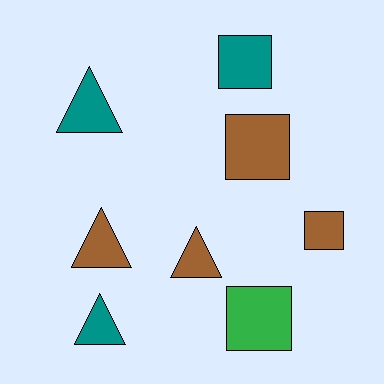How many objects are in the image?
There are 8 objects.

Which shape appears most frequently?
Triangle, with 4 objects.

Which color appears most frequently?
Brown, with 4 objects.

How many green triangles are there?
There are no green triangles.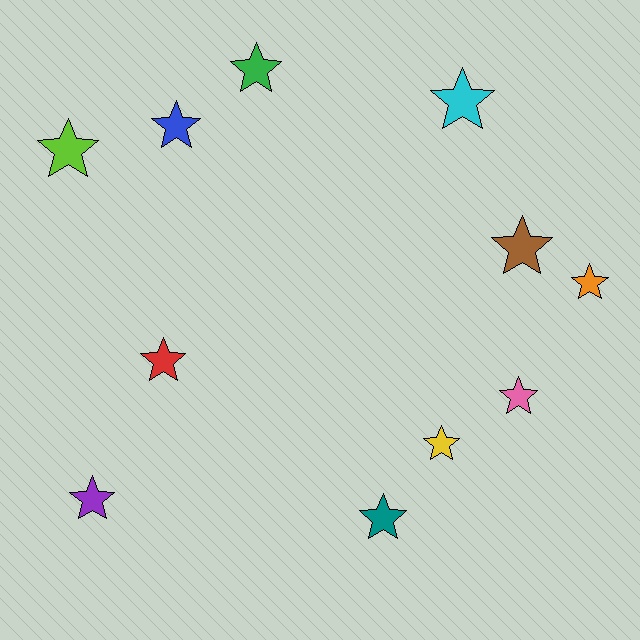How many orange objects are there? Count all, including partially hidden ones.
There is 1 orange object.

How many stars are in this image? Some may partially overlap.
There are 11 stars.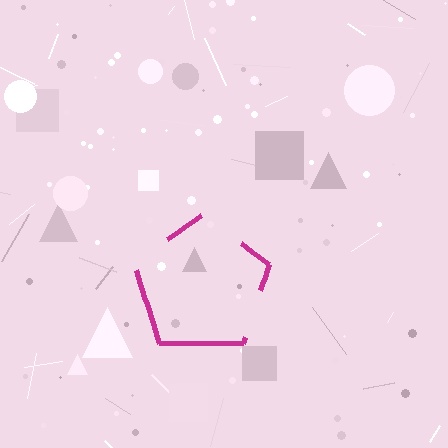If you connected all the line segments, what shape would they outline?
They would outline a pentagon.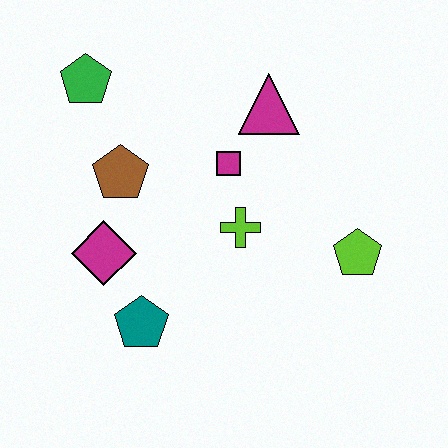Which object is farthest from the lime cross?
The green pentagon is farthest from the lime cross.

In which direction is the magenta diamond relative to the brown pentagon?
The magenta diamond is below the brown pentagon.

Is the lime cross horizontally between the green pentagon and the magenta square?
No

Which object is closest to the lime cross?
The magenta square is closest to the lime cross.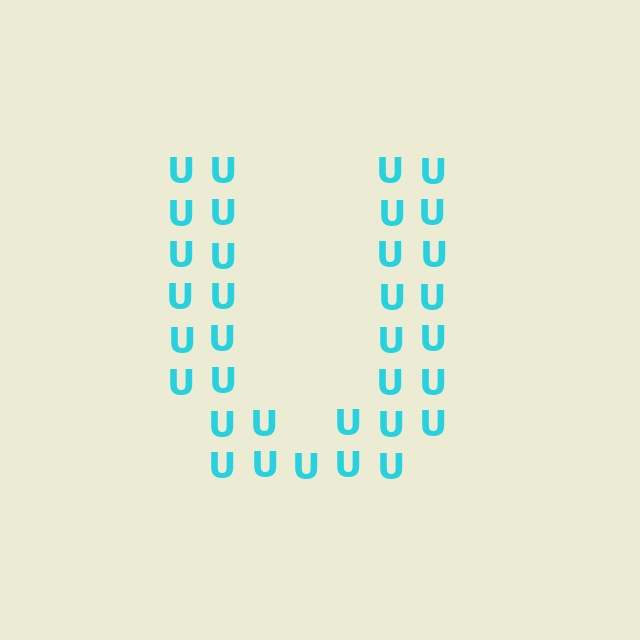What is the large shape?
The large shape is the letter U.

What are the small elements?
The small elements are letter U's.